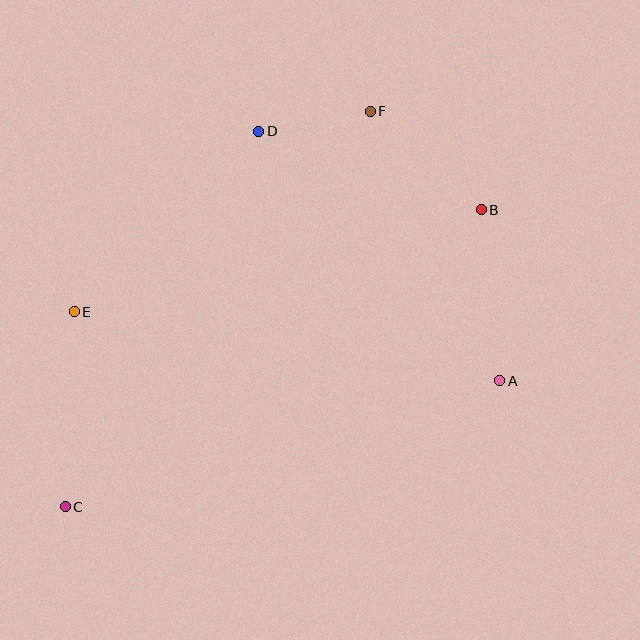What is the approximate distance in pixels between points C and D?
The distance between C and D is approximately 423 pixels.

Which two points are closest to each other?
Points D and F are closest to each other.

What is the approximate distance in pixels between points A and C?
The distance between A and C is approximately 452 pixels.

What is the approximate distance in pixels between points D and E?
The distance between D and E is approximately 258 pixels.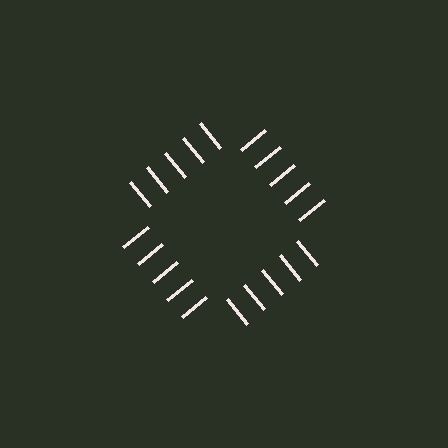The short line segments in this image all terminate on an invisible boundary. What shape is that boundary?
An illusory square — the line segments terminate on its edges but no continuous stroke is drawn.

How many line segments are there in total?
20 — 5 along each of the 4 edges.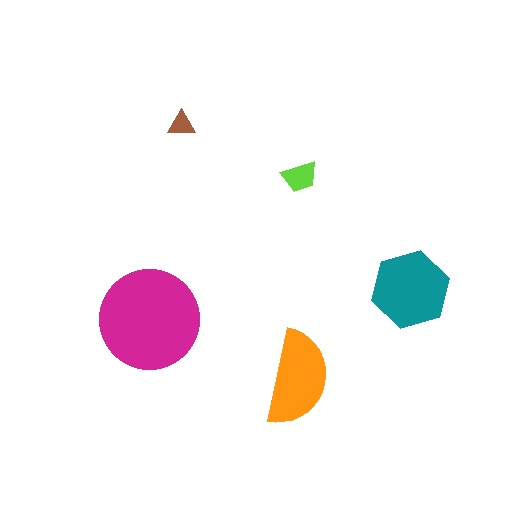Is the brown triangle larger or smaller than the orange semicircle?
Smaller.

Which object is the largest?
The magenta circle.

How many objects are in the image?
There are 5 objects in the image.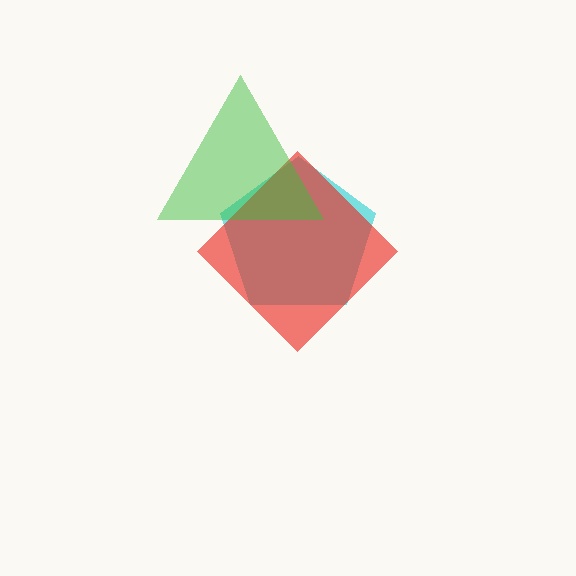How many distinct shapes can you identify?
There are 3 distinct shapes: a cyan pentagon, a red diamond, a green triangle.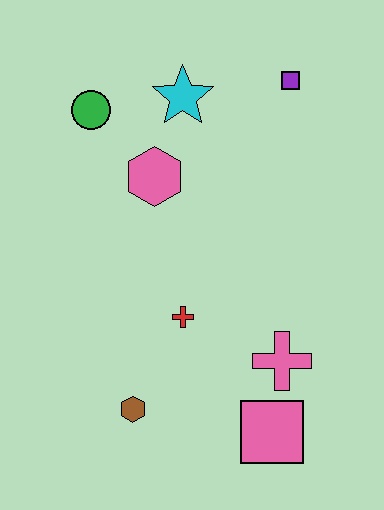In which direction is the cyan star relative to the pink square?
The cyan star is above the pink square.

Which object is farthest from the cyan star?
The pink square is farthest from the cyan star.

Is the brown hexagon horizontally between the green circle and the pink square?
Yes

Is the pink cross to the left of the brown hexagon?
No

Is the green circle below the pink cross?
No